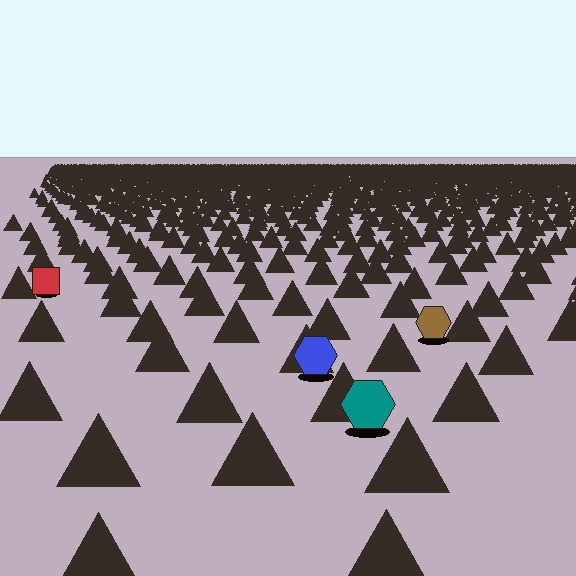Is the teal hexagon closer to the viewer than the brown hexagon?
Yes. The teal hexagon is closer — you can tell from the texture gradient: the ground texture is coarser near it.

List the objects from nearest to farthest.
From nearest to farthest: the teal hexagon, the blue hexagon, the brown hexagon, the red square.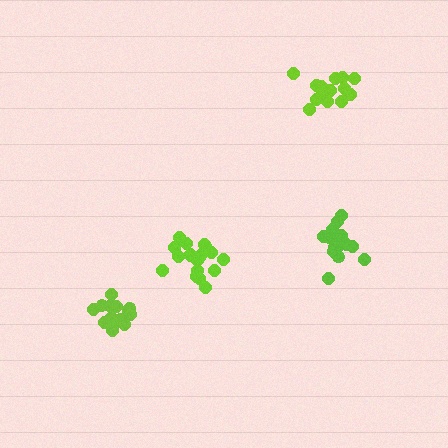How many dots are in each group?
Group 1: 17 dots, Group 2: 17 dots, Group 3: 19 dots, Group 4: 16 dots (69 total).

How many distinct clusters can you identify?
There are 4 distinct clusters.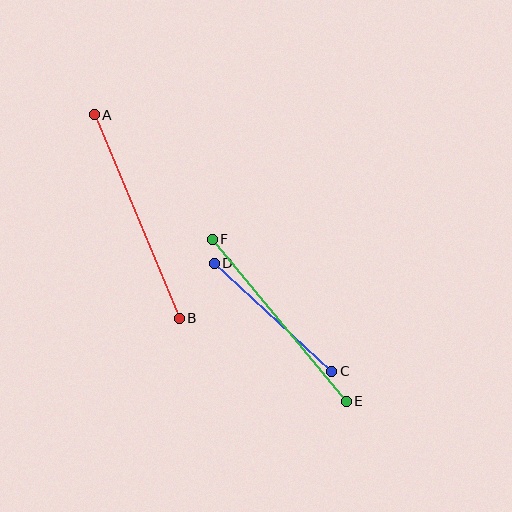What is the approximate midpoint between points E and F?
The midpoint is at approximately (279, 320) pixels.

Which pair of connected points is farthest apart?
Points A and B are farthest apart.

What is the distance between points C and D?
The distance is approximately 159 pixels.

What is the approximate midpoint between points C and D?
The midpoint is at approximately (273, 317) pixels.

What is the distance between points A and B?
The distance is approximately 220 pixels.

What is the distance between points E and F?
The distance is approximately 210 pixels.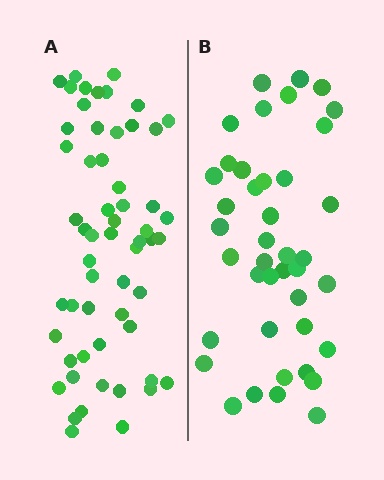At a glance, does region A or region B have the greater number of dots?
Region A (the left region) has more dots.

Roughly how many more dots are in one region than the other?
Region A has approximately 15 more dots than region B.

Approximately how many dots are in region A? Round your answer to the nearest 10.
About 60 dots. (The exact count is 57, which rounds to 60.)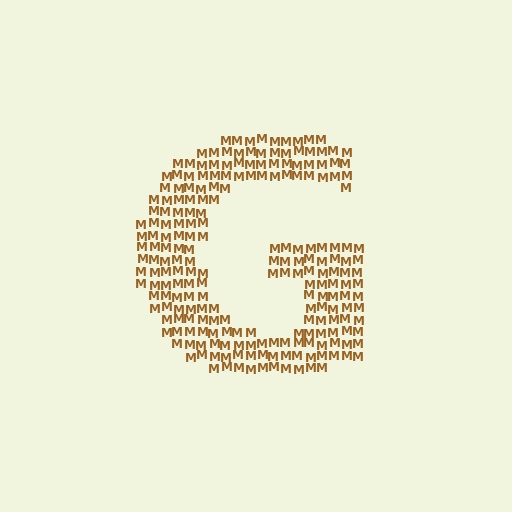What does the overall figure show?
The overall figure shows the letter G.